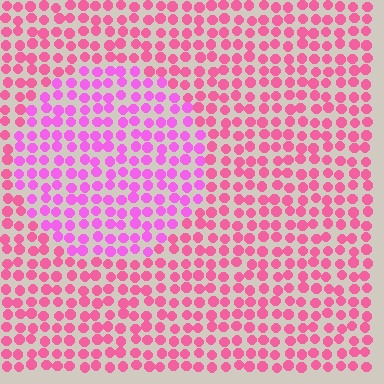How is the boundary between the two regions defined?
The boundary is defined purely by a slight shift in hue (about 31 degrees). Spacing, size, and orientation are identical on both sides.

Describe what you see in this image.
The image is filled with small pink elements in a uniform arrangement. A circle-shaped region is visible where the elements are tinted to a slightly different hue, forming a subtle color boundary.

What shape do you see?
I see a circle.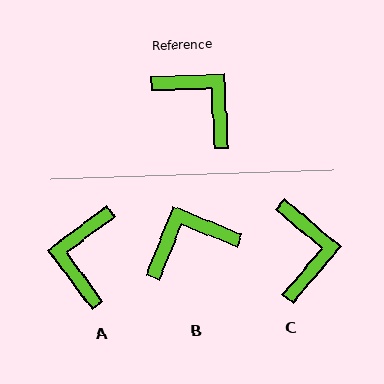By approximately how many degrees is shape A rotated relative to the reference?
Approximately 124 degrees counter-clockwise.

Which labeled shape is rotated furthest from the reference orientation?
A, about 124 degrees away.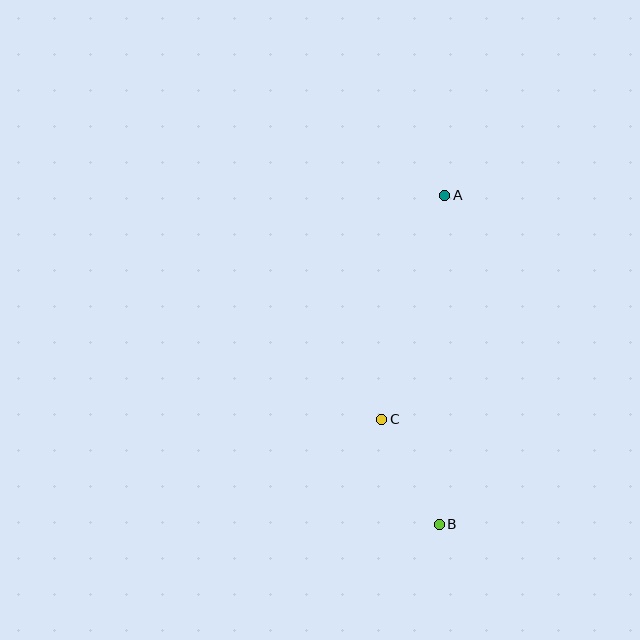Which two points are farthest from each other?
Points A and B are farthest from each other.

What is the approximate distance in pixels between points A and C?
The distance between A and C is approximately 233 pixels.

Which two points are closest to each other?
Points B and C are closest to each other.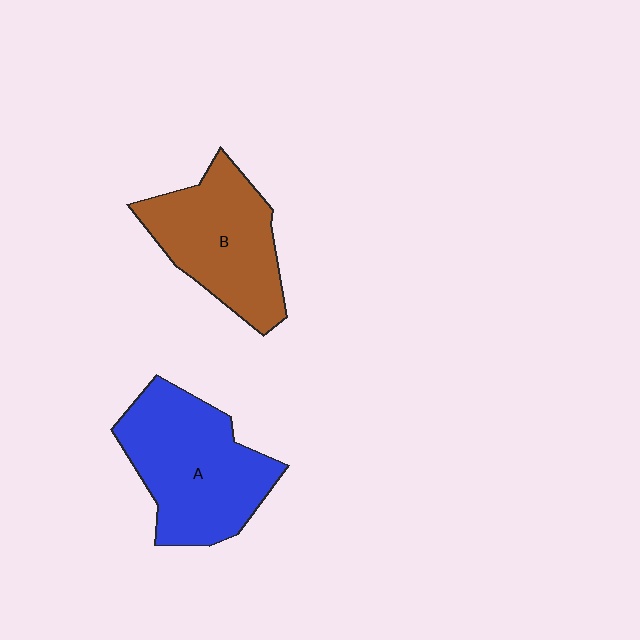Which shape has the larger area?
Shape A (blue).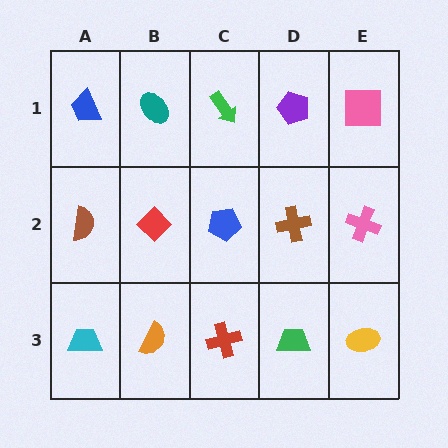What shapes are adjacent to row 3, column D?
A brown cross (row 2, column D), a red cross (row 3, column C), a yellow ellipse (row 3, column E).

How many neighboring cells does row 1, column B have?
3.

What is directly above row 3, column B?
A red diamond.